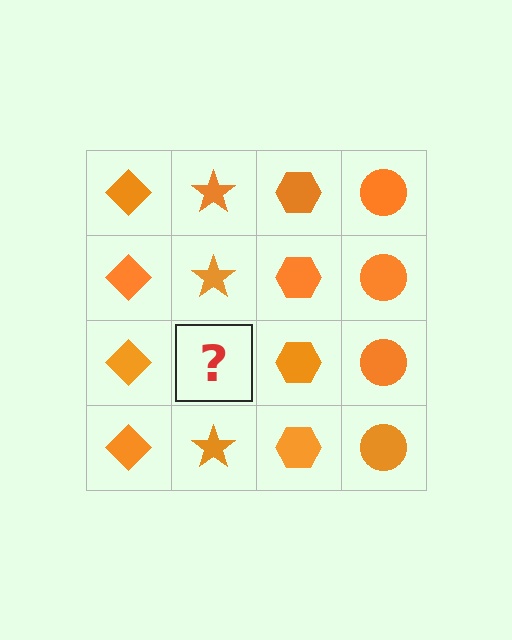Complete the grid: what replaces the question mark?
The question mark should be replaced with an orange star.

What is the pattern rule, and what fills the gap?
The rule is that each column has a consistent shape. The gap should be filled with an orange star.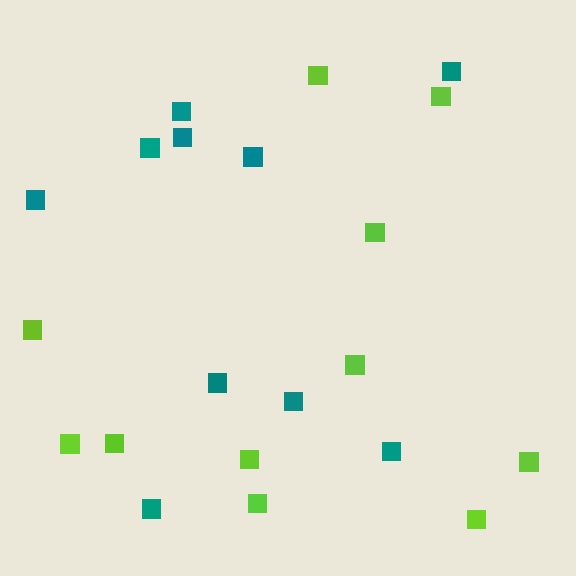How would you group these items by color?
There are 2 groups: one group of teal squares (10) and one group of lime squares (11).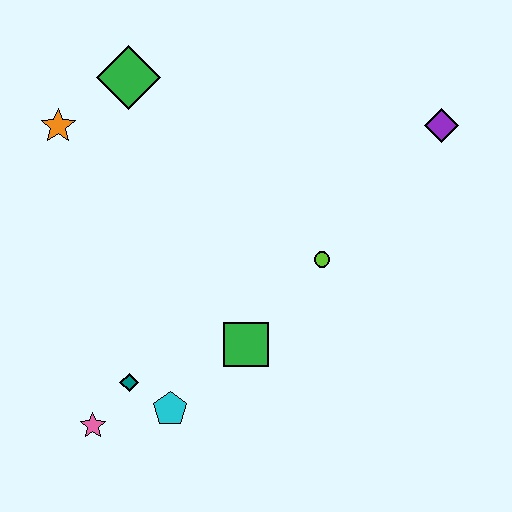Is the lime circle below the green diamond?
Yes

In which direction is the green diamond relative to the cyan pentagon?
The green diamond is above the cyan pentagon.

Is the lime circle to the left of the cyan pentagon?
No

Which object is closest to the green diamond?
The orange star is closest to the green diamond.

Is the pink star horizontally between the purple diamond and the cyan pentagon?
No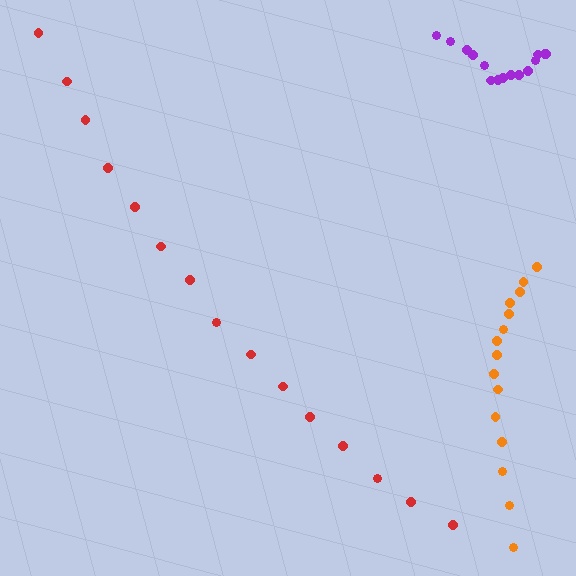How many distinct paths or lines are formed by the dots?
There are 3 distinct paths.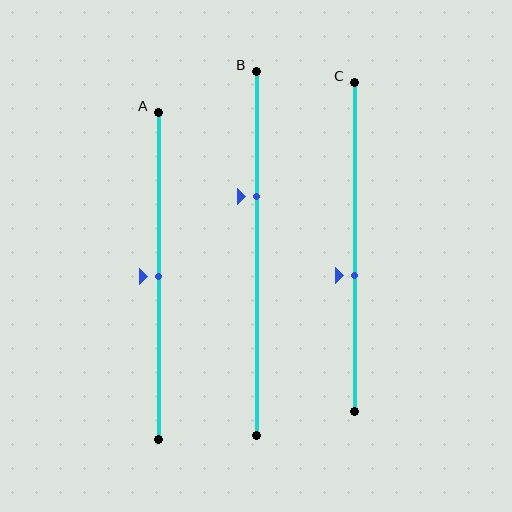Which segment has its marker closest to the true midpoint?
Segment A has its marker closest to the true midpoint.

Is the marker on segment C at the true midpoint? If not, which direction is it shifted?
No, the marker on segment C is shifted downward by about 9% of the segment length.